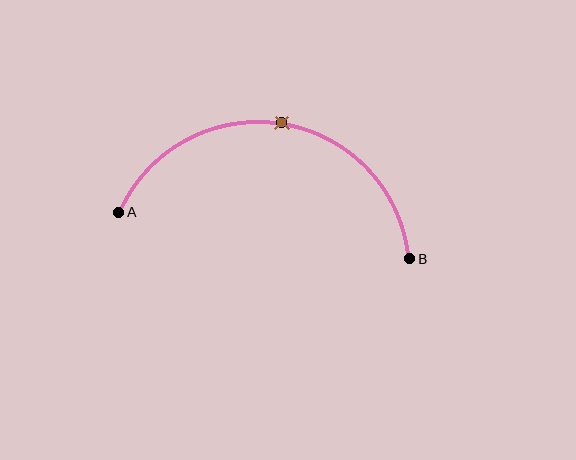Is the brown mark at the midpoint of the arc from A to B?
Yes. The brown mark lies on the arc at equal arc-length from both A and B — it is the arc midpoint.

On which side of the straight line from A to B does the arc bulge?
The arc bulges above the straight line connecting A and B.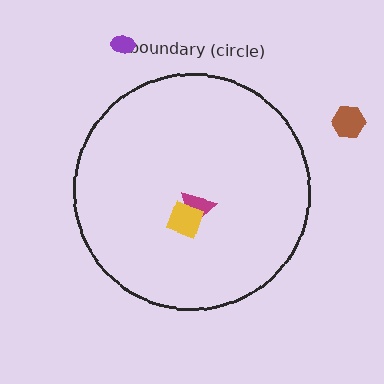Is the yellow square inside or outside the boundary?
Inside.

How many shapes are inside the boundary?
2 inside, 2 outside.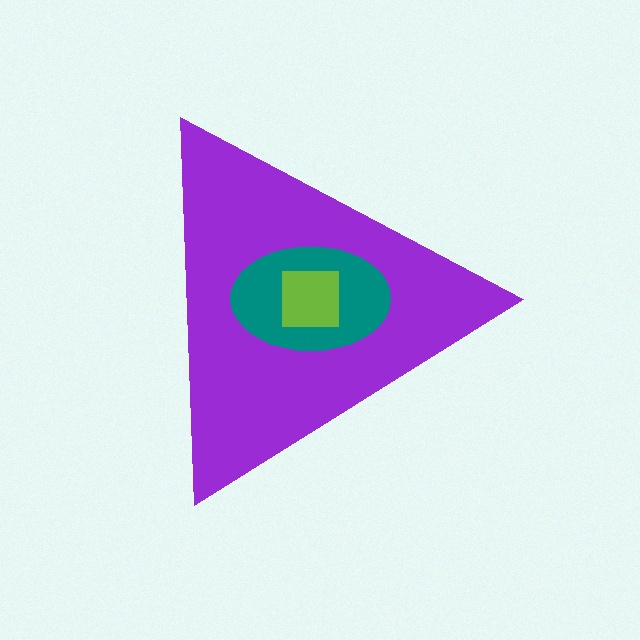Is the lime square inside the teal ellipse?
Yes.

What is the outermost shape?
The purple triangle.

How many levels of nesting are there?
3.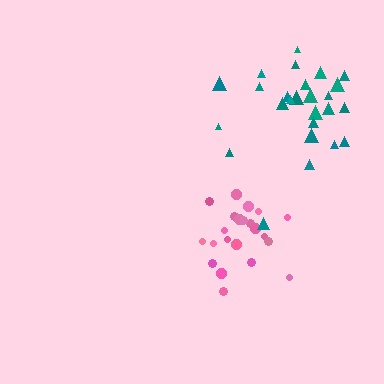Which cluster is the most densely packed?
Pink.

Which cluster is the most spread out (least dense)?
Teal.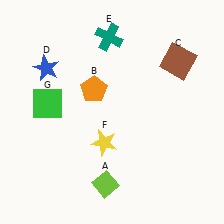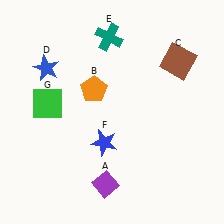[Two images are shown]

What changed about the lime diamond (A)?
In Image 1, A is lime. In Image 2, it changed to purple.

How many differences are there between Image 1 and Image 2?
There are 2 differences between the two images.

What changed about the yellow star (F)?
In Image 1, F is yellow. In Image 2, it changed to blue.